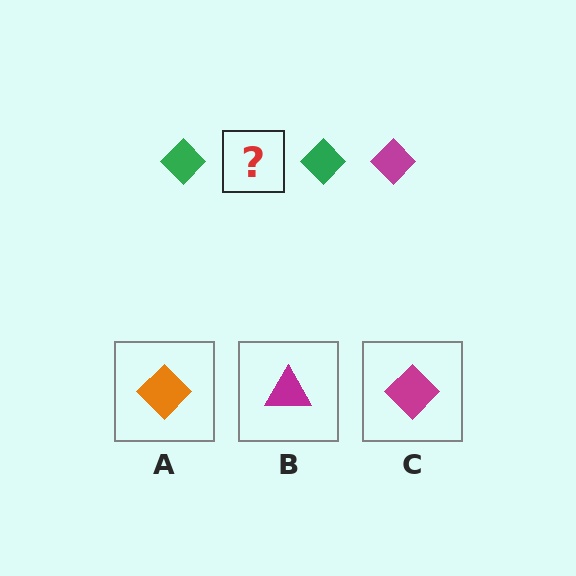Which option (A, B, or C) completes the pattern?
C.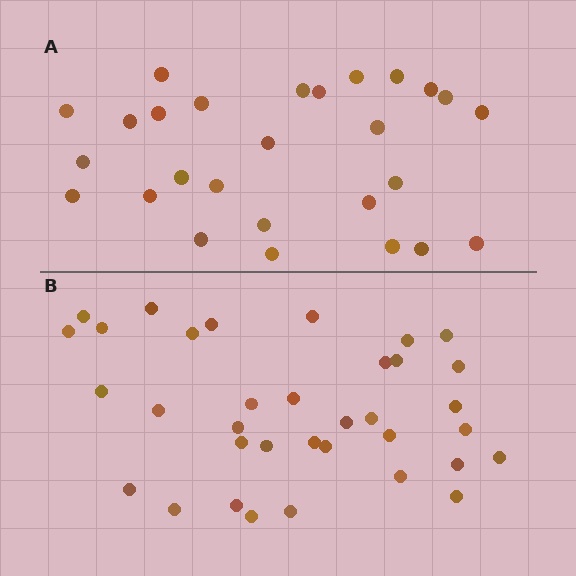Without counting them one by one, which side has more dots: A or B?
Region B (the bottom region) has more dots.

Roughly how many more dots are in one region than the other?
Region B has roughly 8 or so more dots than region A.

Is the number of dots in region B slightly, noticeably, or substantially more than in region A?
Region B has noticeably more, but not dramatically so. The ratio is roughly 1.3 to 1.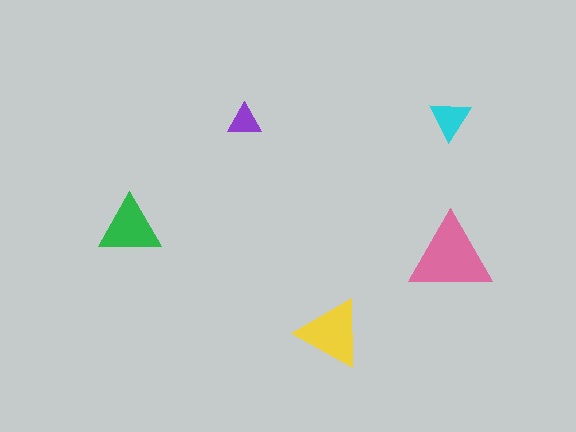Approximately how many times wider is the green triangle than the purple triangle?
About 2 times wider.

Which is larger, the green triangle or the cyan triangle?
The green one.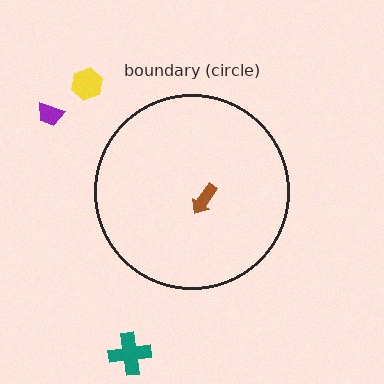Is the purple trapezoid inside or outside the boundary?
Outside.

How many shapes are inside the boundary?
1 inside, 3 outside.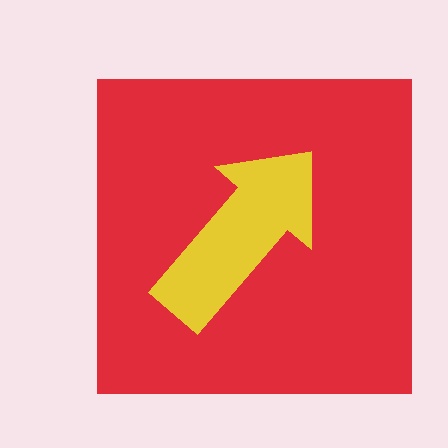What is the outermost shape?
The red square.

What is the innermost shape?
The yellow arrow.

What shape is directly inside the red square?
The yellow arrow.